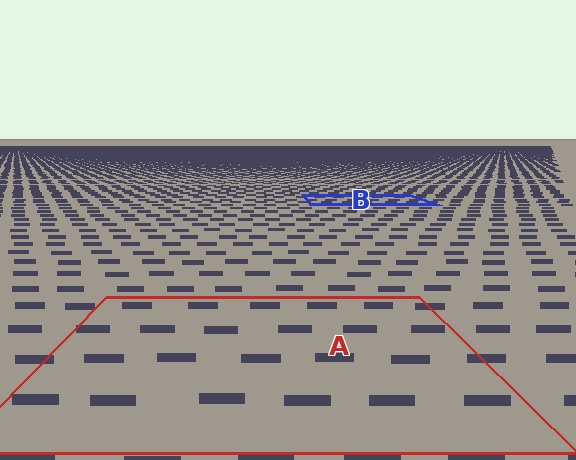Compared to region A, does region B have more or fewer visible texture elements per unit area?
Region B has more texture elements per unit area — they are packed more densely because it is farther away.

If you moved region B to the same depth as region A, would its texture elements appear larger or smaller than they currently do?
They would appear larger. At a closer depth, the same texture elements are projected at a bigger on-screen size.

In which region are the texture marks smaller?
The texture marks are smaller in region B, because it is farther away.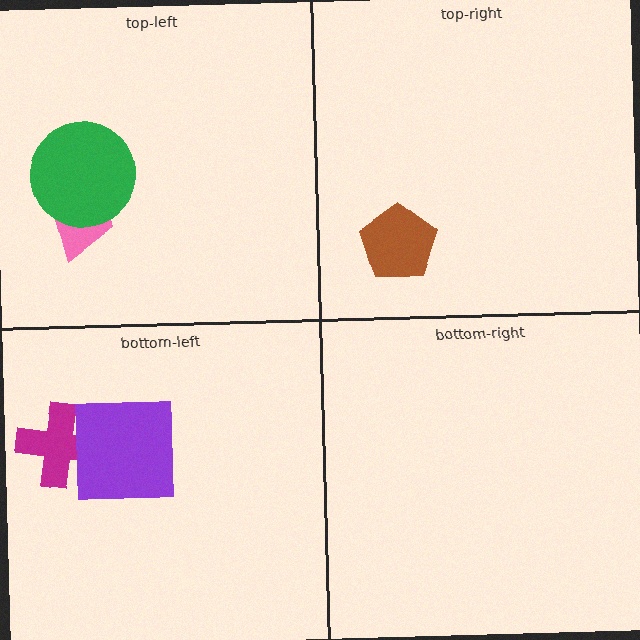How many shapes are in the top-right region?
1.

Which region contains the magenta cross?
The bottom-left region.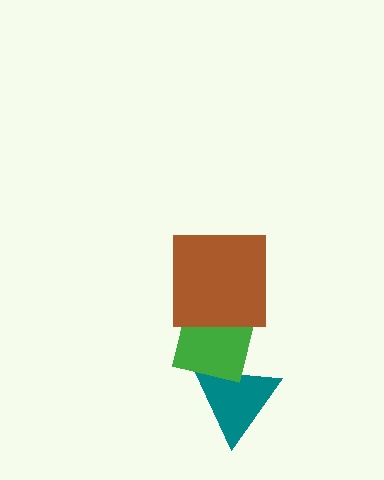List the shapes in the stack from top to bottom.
From top to bottom: the brown square, the green square, the teal triangle.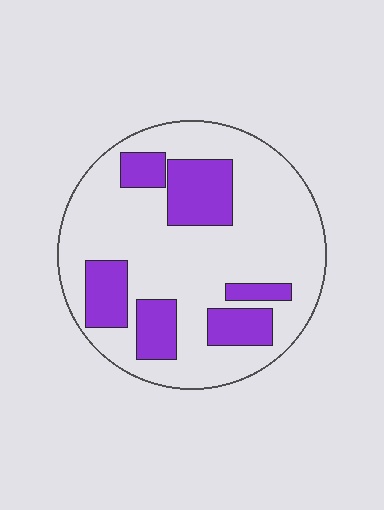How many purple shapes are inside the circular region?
6.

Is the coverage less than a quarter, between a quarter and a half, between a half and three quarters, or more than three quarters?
Between a quarter and a half.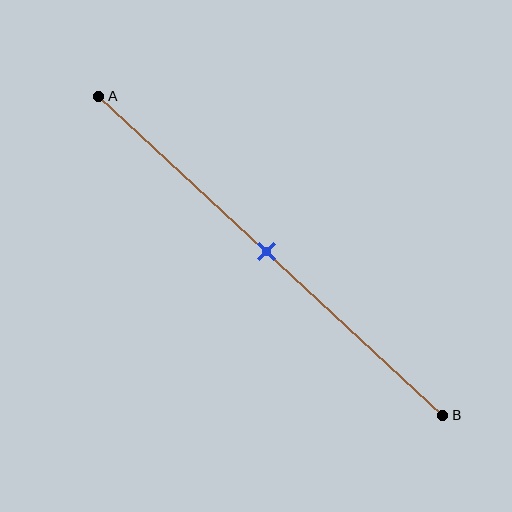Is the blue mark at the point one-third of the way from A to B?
No, the mark is at about 50% from A, not at the 33% one-third point.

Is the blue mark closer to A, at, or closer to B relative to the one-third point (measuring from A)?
The blue mark is closer to point B than the one-third point of segment AB.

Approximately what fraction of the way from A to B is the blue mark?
The blue mark is approximately 50% of the way from A to B.